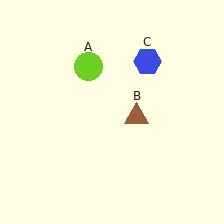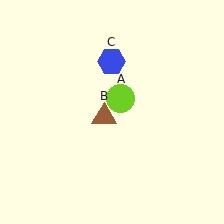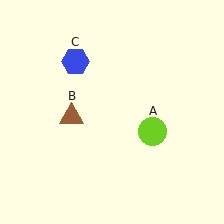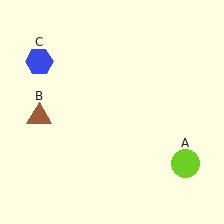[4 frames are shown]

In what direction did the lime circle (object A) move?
The lime circle (object A) moved down and to the right.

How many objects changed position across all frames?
3 objects changed position: lime circle (object A), brown triangle (object B), blue hexagon (object C).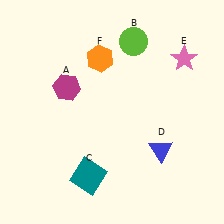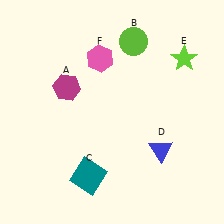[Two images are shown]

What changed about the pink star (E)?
In Image 1, E is pink. In Image 2, it changed to lime.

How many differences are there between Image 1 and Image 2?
There are 2 differences between the two images.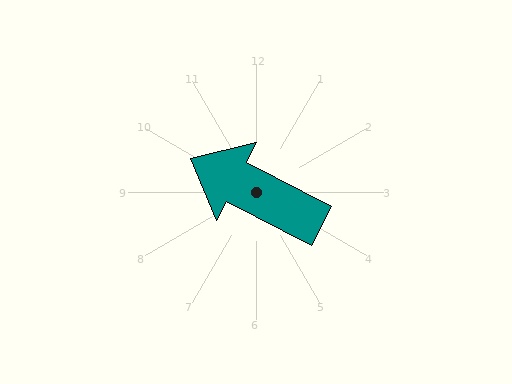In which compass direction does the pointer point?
Northwest.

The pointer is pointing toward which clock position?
Roughly 10 o'clock.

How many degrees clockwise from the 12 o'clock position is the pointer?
Approximately 297 degrees.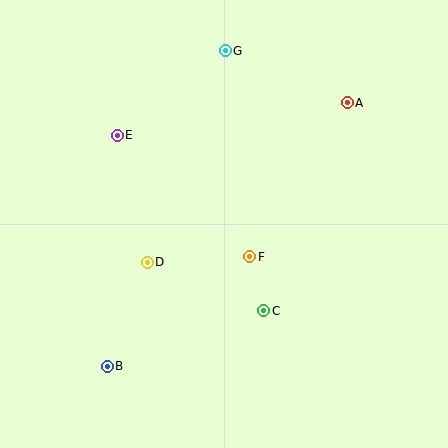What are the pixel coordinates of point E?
Point E is at (117, 135).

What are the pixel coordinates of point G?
Point G is at (225, 51).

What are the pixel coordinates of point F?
Point F is at (250, 257).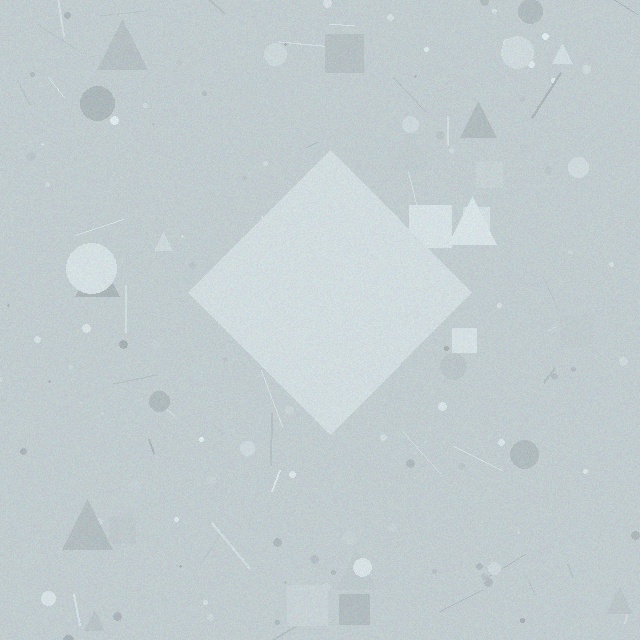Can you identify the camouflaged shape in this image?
The camouflaged shape is a diamond.